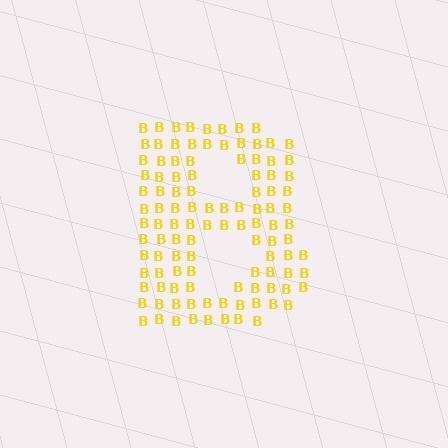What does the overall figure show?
The overall figure shows the letter B.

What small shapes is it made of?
It is made of small letter B's.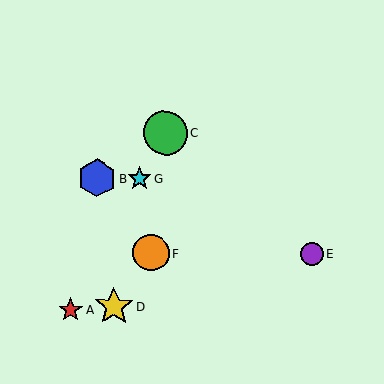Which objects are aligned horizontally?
Objects B, G are aligned horizontally.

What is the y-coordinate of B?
Object B is at y≈178.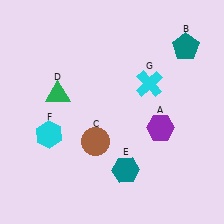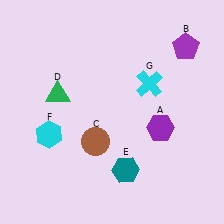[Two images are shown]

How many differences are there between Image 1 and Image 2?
There is 1 difference between the two images.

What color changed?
The pentagon (B) changed from teal in Image 1 to purple in Image 2.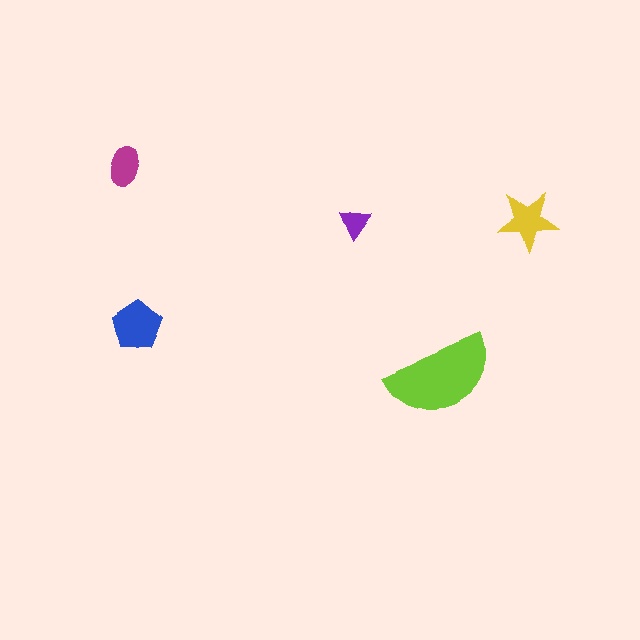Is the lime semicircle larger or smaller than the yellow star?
Larger.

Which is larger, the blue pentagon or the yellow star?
The blue pentagon.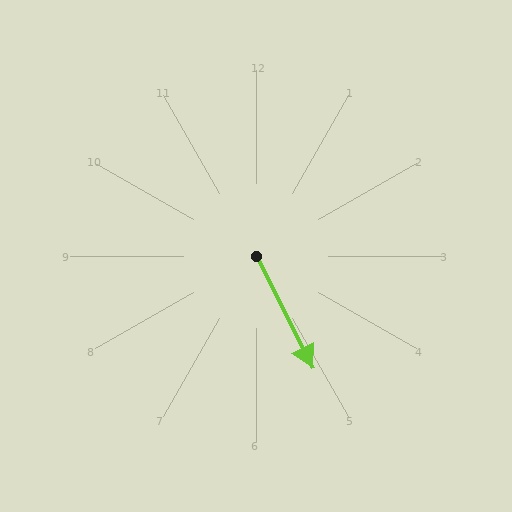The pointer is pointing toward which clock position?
Roughly 5 o'clock.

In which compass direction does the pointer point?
Southeast.